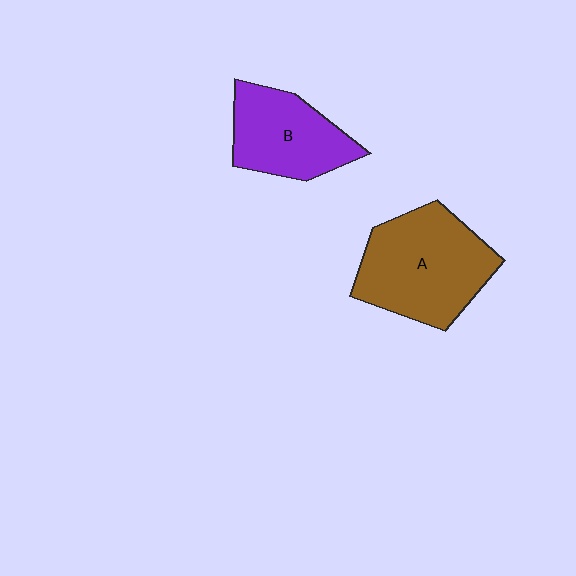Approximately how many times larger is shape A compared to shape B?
Approximately 1.4 times.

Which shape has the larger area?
Shape A (brown).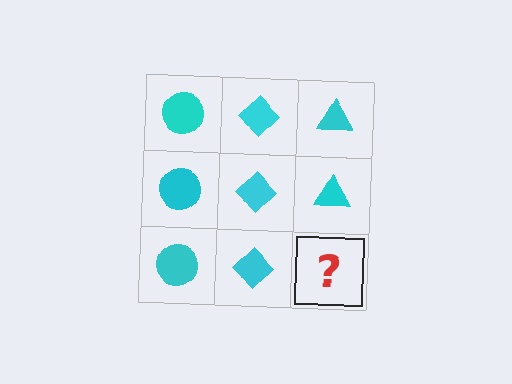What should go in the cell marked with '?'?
The missing cell should contain a cyan triangle.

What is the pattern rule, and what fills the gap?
The rule is that each column has a consistent shape. The gap should be filled with a cyan triangle.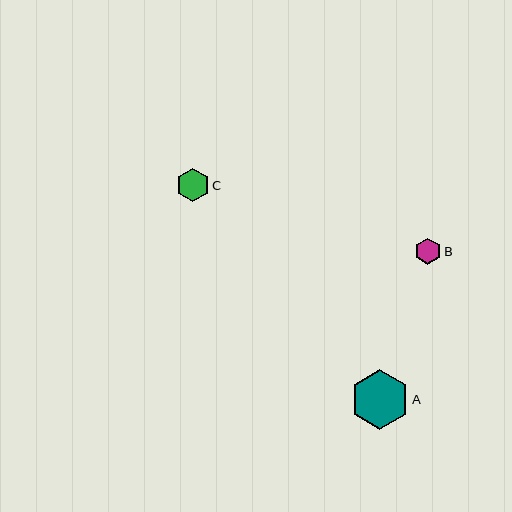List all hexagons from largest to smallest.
From largest to smallest: A, C, B.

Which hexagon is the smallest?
Hexagon B is the smallest with a size of approximately 26 pixels.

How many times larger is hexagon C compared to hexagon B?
Hexagon C is approximately 1.2 times the size of hexagon B.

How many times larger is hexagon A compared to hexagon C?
Hexagon A is approximately 1.8 times the size of hexagon C.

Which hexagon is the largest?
Hexagon A is the largest with a size of approximately 59 pixels.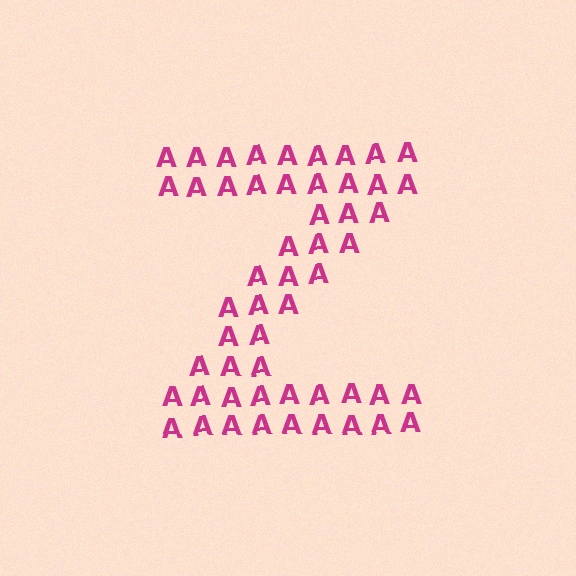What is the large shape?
The large shape is the letter Z.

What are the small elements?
The small elements are letter A's.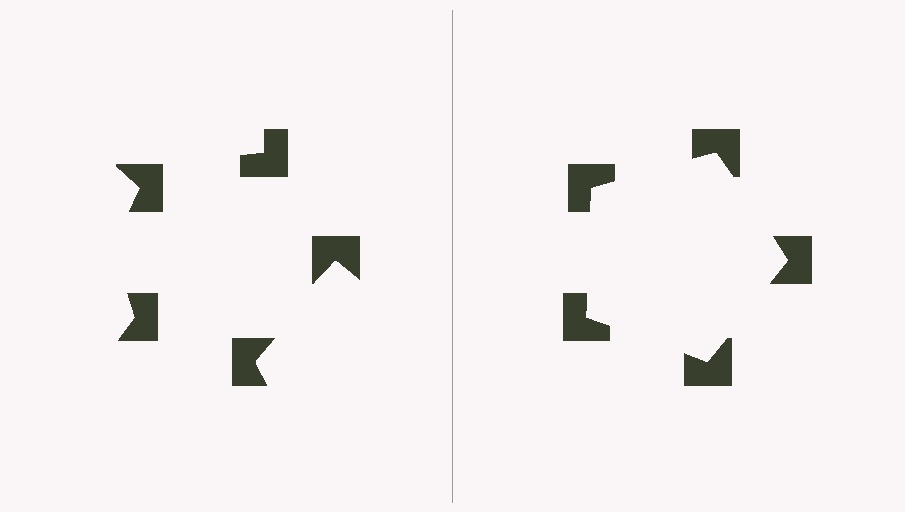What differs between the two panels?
The notched squares are positioned identically on both sides; only the wedge orientations differ. On the right they align to a pentagon; on the left they are misaligned.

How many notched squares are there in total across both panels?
10 — 5 on each side.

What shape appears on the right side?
An illusory pentagon.